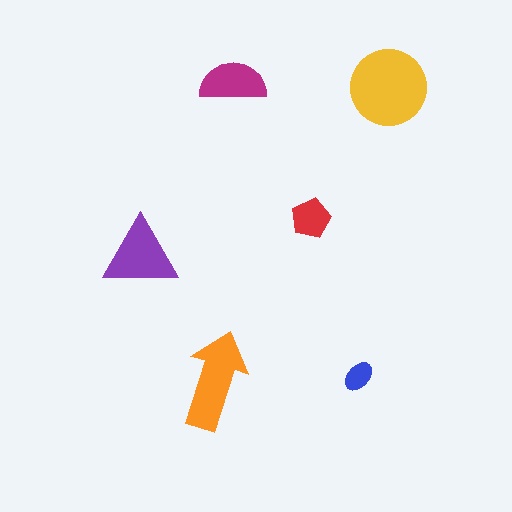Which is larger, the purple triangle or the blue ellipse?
The purple triangle.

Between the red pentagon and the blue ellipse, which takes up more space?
The red pentagon.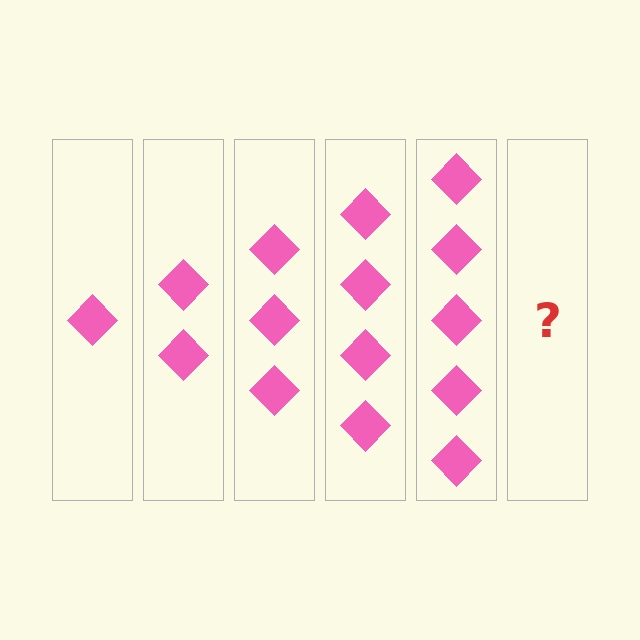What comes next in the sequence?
The next element should be 6 diamonds.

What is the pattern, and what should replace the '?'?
The pattern is that each step adds one more diamond. The '?' should be 6 diamonds.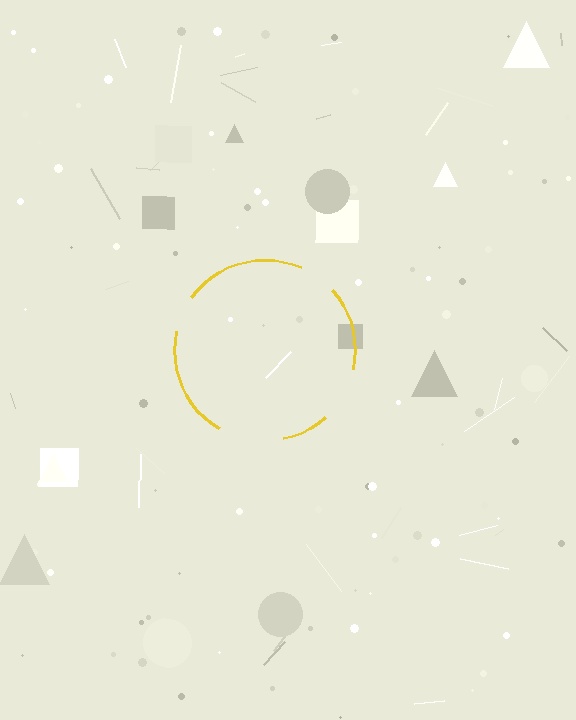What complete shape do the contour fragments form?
The contour fragments form a circle.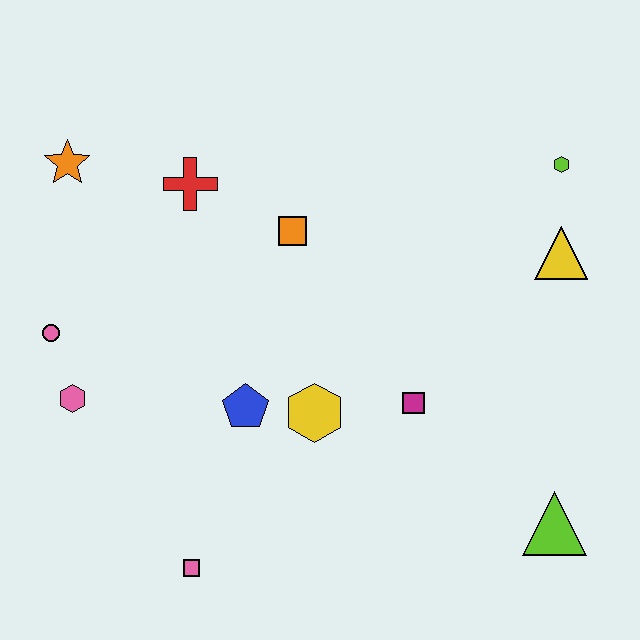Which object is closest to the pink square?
The blue pentagon is closest to the pink square.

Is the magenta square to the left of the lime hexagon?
Yes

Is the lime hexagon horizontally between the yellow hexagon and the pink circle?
No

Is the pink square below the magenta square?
Yes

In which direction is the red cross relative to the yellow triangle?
The red cross is to the left of the yellow triangle.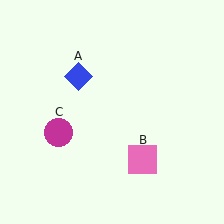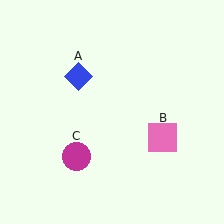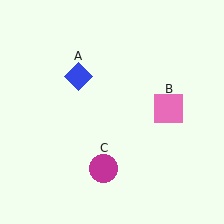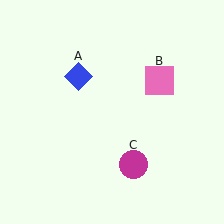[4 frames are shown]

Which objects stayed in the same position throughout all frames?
Blue diamond (object A) remained stationary.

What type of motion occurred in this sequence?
The pink square (object B), magenta circle (object C) rotated counterclockwise around the center of the scene.